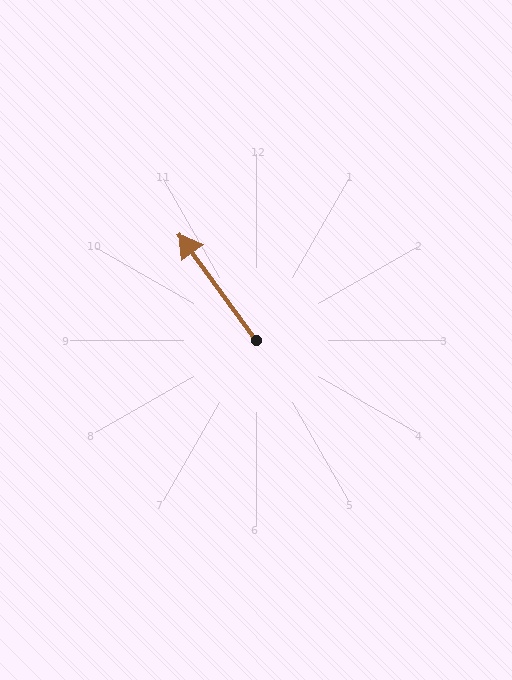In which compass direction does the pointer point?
Northwest.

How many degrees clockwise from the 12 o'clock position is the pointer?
Approximately 324 degrees.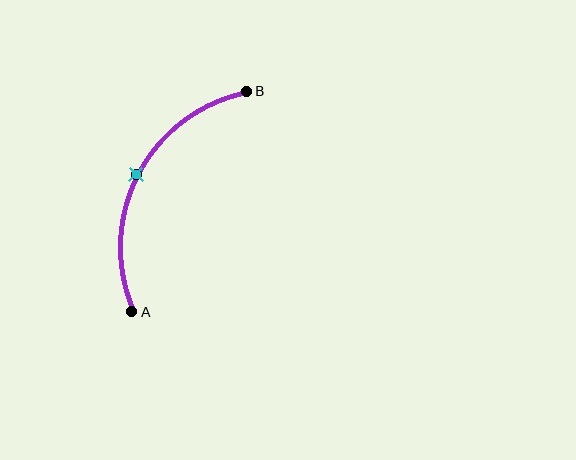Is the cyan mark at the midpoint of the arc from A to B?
Yes. The cyan mark lies on the arc at equal arc-length from both A and B — it is the arc midpoint.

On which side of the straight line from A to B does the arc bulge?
The arc bulges to the left of the straight line connecting A and B.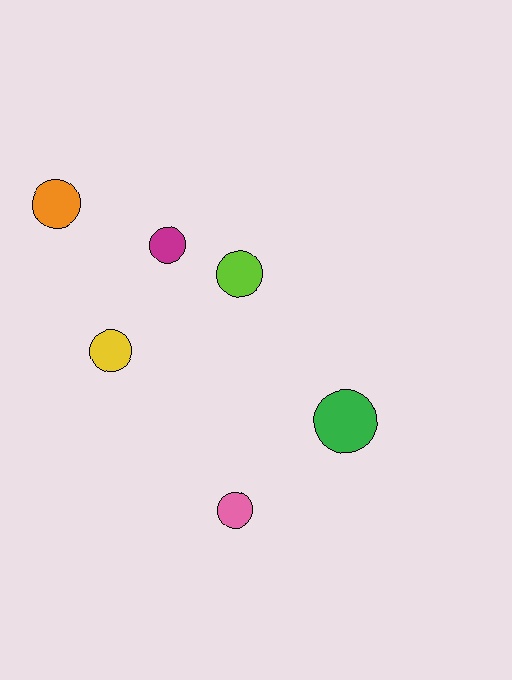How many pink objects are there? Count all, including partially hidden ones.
There is 1 pink object.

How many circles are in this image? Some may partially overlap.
There are 6 circles.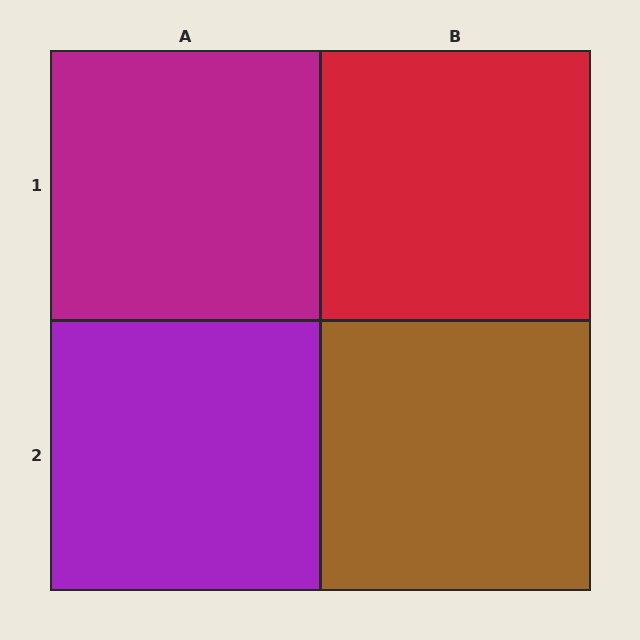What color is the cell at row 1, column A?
Magenta.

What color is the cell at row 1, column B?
Red.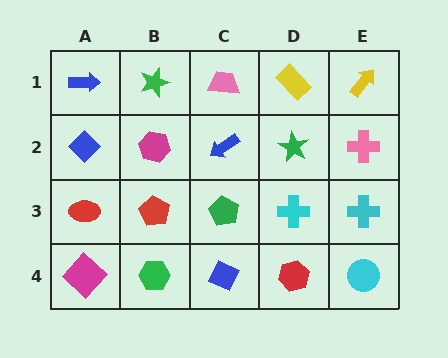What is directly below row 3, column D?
A red hexagon.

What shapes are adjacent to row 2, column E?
A yellow arrow (row 1, column E), a cyan cross (row 3, column E), a green star (row 2, column D).